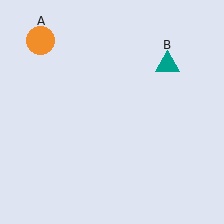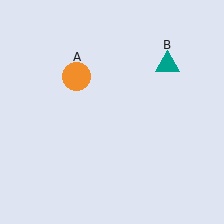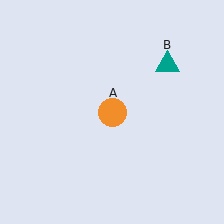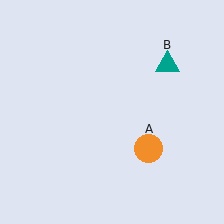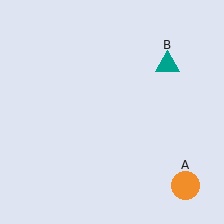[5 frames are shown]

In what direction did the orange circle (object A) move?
The orange circle (object A) moved down and to the right.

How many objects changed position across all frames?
1 object changed position: orange circle (object A).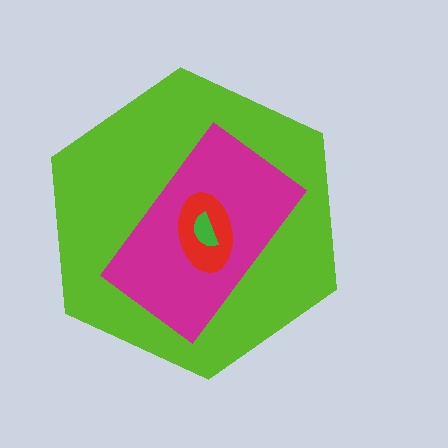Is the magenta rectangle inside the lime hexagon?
Yes.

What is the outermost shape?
The lime hexagon.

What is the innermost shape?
The green semicircle.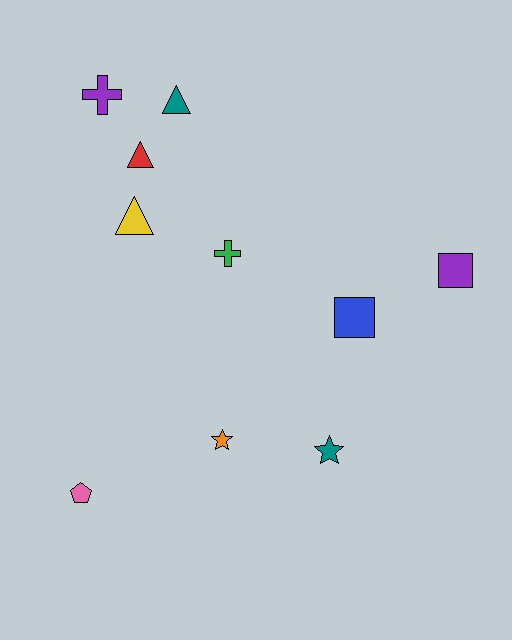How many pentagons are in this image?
There is 1 pentagon.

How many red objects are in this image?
There is 1 red object.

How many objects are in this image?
There are 10 objects.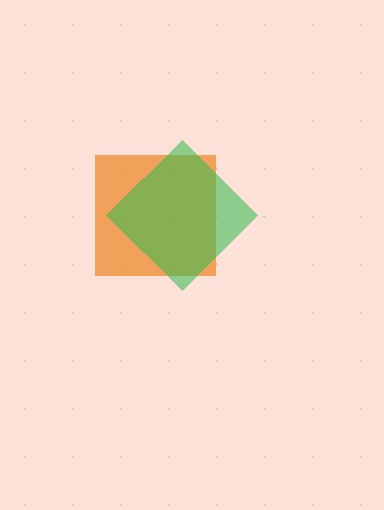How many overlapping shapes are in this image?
There are 2 overlapping shapes in the image.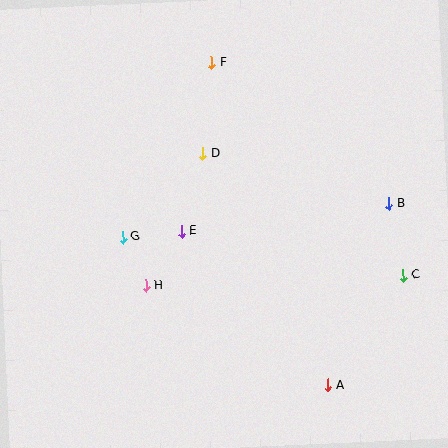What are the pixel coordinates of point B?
Point B is at (389, 203).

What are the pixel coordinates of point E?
Point E is at (182, 231).